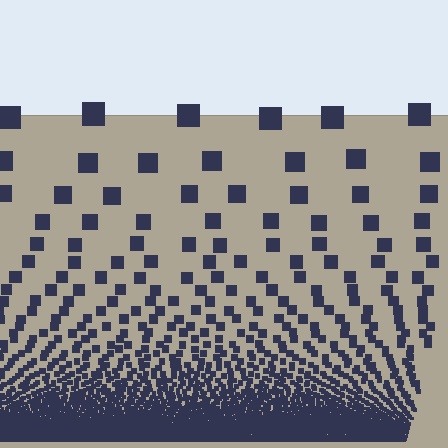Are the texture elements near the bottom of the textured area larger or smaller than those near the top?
Smaller. The gradient is inverted — elements near the bottom are smaller and denser.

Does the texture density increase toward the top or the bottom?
Density increases toward the bottom.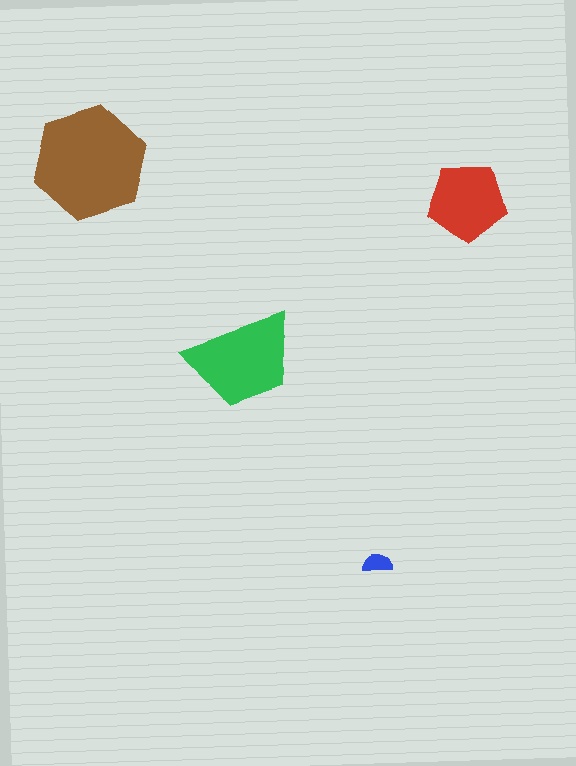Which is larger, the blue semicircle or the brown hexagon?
The brown hexagon.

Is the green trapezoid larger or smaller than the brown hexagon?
Smaller.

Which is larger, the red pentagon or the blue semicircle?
The red pentagon.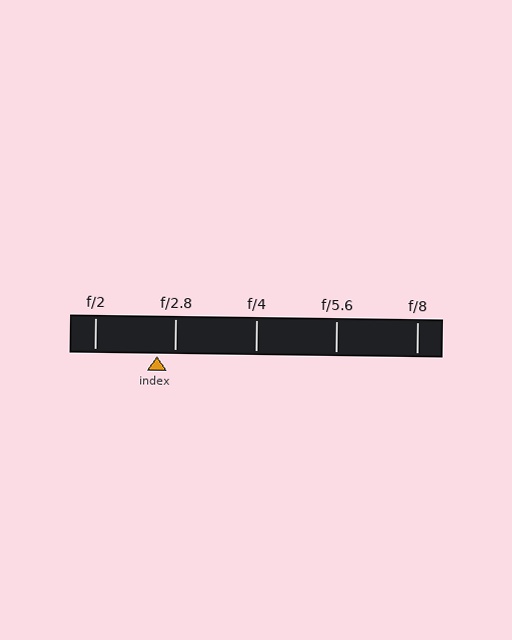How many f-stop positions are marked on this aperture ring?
There are 5 f-stop positions marked.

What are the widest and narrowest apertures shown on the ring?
The widest aperture shown is f/2 and the narrowest is f/8.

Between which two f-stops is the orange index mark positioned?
The index mark is between f/2 and f/2.8.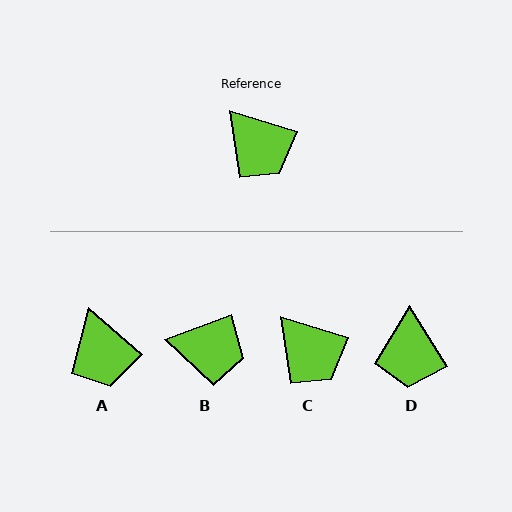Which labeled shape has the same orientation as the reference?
C.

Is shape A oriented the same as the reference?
No, it is off by about 23 degrees.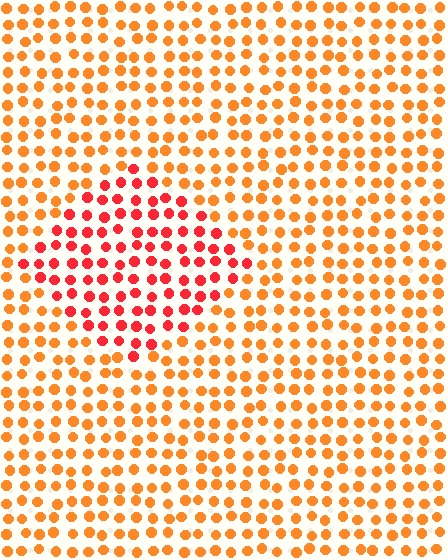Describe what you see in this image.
The image is filled with small orange elements in a uniform arrangement. A diamond-shaped region is visible where the elements are tinted to a slightly different hue, forming a subtle color boundary.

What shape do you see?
I see a diamond.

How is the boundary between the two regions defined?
The boundary is defined purely by a slight shift in hue (about 32 degrees). Spacing, size, and orientation are identical on both sides.